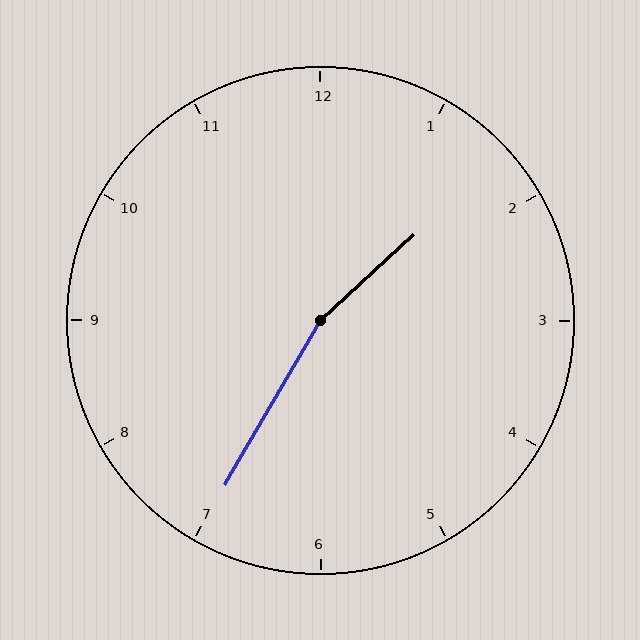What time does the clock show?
1:35.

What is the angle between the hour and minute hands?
Approximately 162 degrees.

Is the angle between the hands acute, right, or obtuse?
It is obtuse.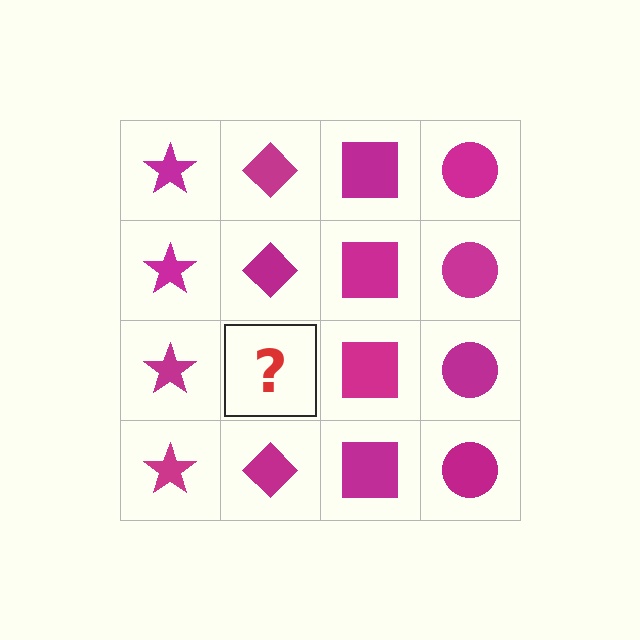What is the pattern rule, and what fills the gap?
The rule is that each column has a consistent shape. The gap should be filled with a magenta diamond.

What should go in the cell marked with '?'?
The missing cell should contain a magenta diamond.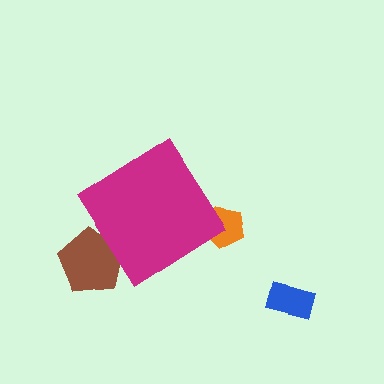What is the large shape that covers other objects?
A magenta diamond.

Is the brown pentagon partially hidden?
Yes, the brown pentagon is partially hidden behind the magenta diamond.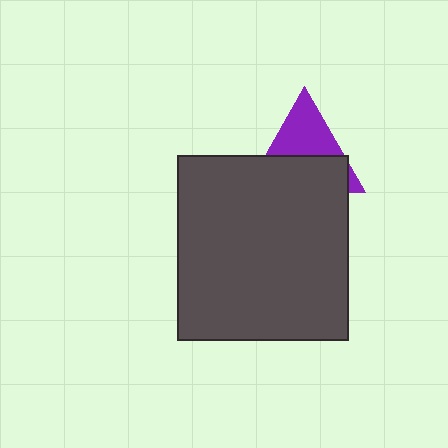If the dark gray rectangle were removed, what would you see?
You would see the complete purple triangle.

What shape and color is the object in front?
The object in front is a dark gray rectangle.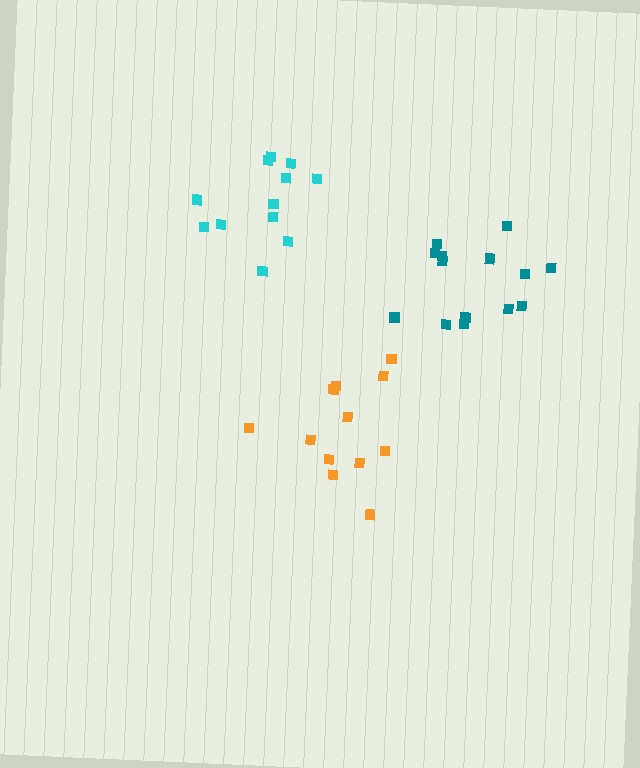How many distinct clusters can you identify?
There are 3 distinct clusters.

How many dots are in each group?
Group 1: 12 dots, Group 2: 12 dots, Group 3: 14 dots (38 total).